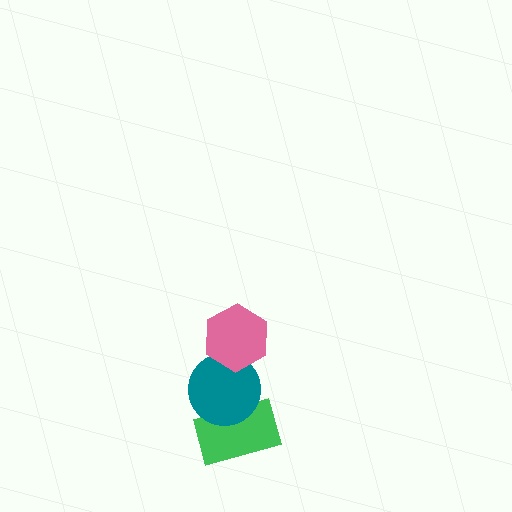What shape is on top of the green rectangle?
The teal circle is on top of the green rectangle.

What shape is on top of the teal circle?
The pink hexagon is on top of the teal circle.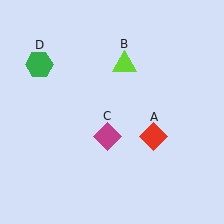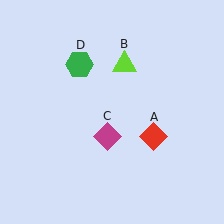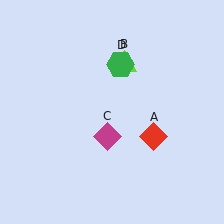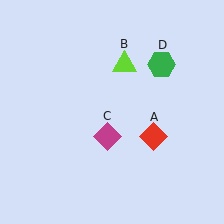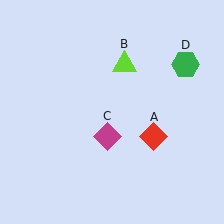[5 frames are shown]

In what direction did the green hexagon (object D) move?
The green hexagon (object D) moved right.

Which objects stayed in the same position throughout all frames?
Red diamond (object A) and lime triangle (object B) and magenta diamond (object C) remained stationary.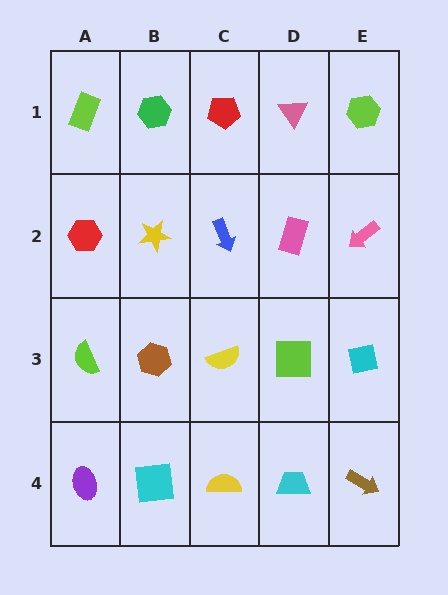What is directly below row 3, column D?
A cyan trapezoid.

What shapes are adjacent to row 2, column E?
A lime hexagon (row 1, column E), a cyan square (row 3, column E), a pink rectangle (row 2, column D).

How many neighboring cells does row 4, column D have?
3.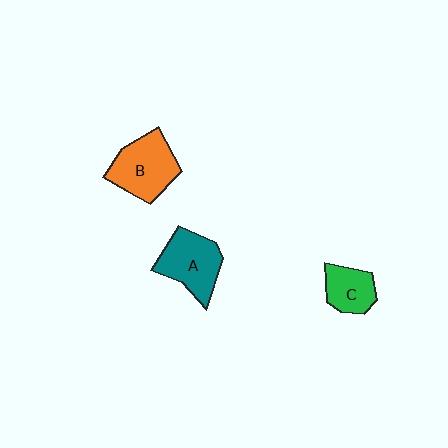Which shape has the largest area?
Shape B (orange).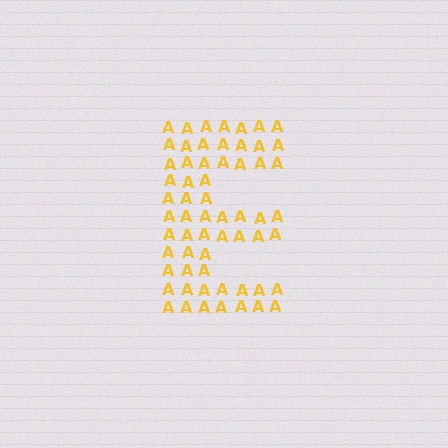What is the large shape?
The large shape is the letter E.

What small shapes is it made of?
It is made of small letter A's.